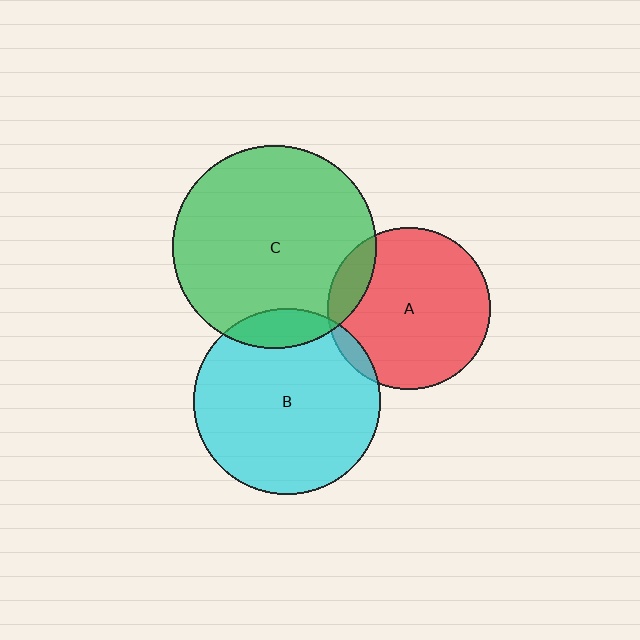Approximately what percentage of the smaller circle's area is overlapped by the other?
Approximately 10%.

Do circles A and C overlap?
Yes.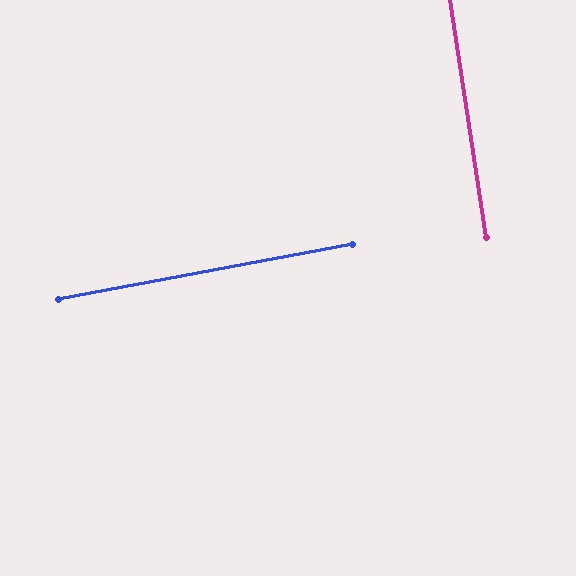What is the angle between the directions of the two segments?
Approximately 88 degrees.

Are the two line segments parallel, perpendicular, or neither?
Perpendicular — they meet at approximately 88°.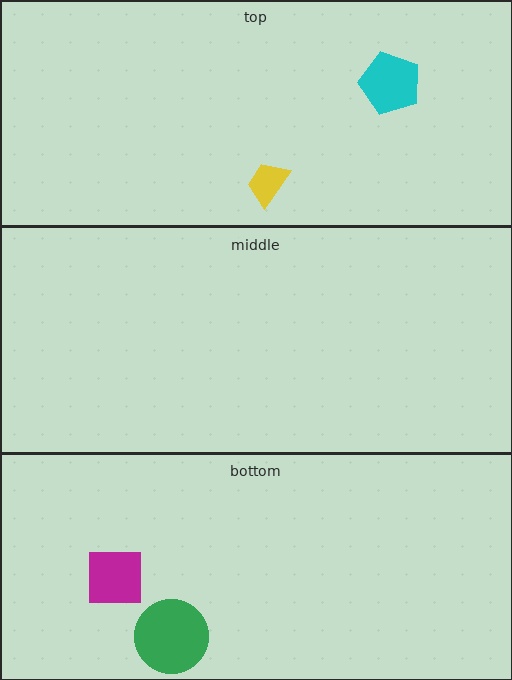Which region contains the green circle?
The bottom region.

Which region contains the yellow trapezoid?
The top region.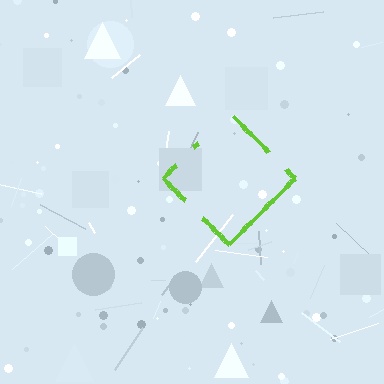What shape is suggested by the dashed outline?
The dashed outline suggests a diamond.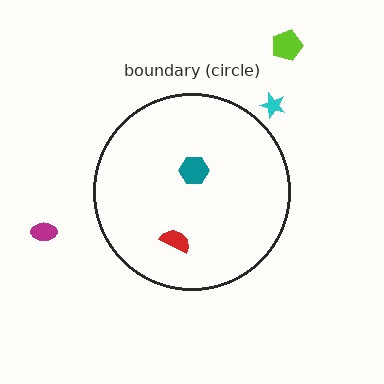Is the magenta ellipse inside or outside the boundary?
Outside.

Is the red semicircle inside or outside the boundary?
Inside.